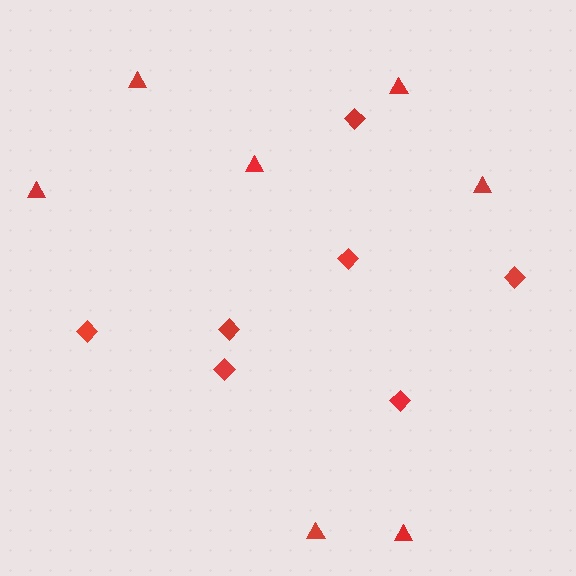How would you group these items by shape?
There are 2 groups: one group of diamonds (7) and one group of triangles (7).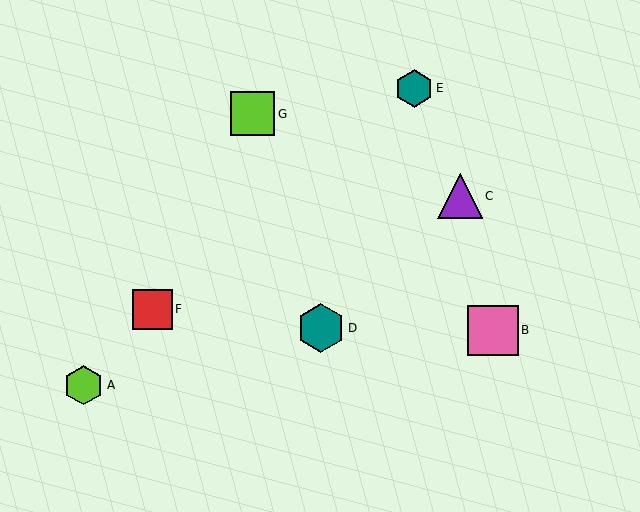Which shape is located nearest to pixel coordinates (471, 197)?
The purple triangle (labeled C) at (460, 196) is nearest to that location.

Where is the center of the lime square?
The center of the lime square is at (253, 114).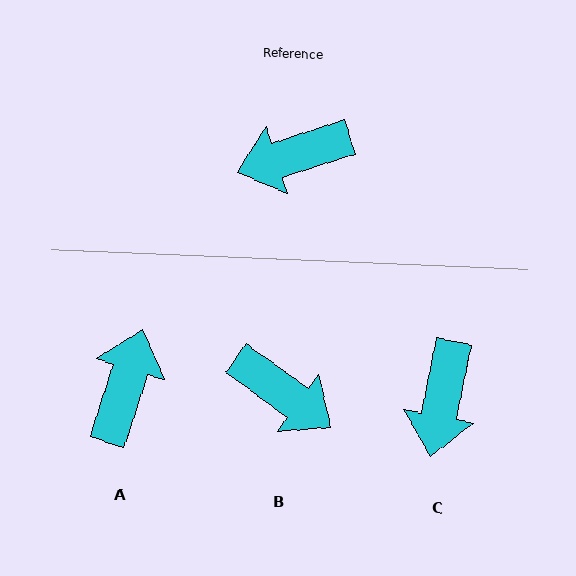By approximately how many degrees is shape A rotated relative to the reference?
Approximately 125 degrees clockwise.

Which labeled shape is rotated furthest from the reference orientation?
B, about 126 degrees away.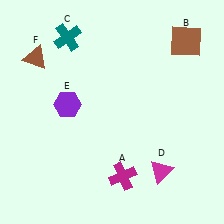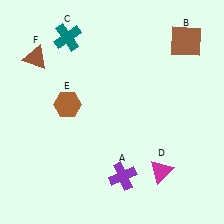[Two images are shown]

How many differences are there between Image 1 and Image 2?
There are 2 differences between the two images.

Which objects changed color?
A changed from magenta to purple. E changed from purple to brown.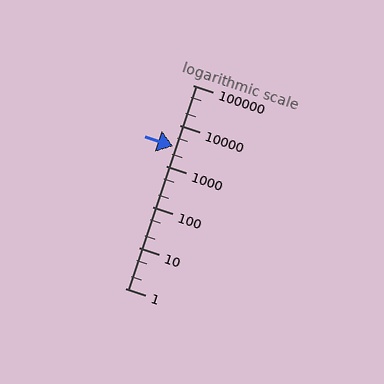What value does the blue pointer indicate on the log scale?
The pointer indicates approximately 3100.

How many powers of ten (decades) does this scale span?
The scale spans 5 decades, from 1 to 100000.